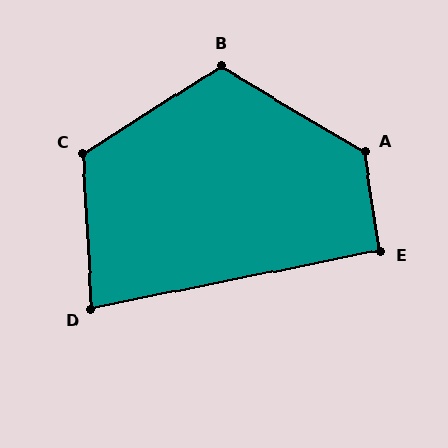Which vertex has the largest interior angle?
A, at approximately 130 degrees.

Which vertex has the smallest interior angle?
D, at approximately 82 degrees.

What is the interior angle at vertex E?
Approximately 93 degrees (approximately right).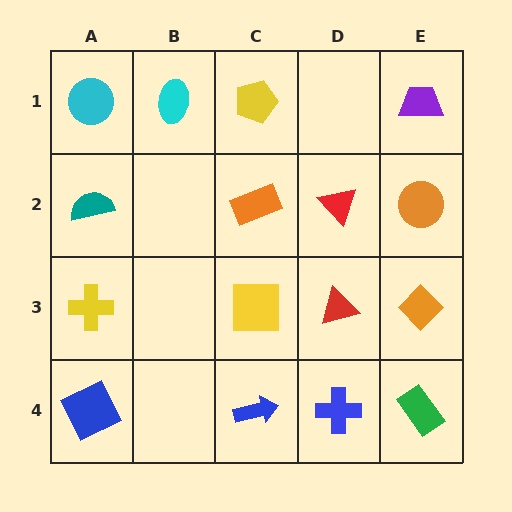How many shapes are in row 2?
4 shapes.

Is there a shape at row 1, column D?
No, that cell is empty.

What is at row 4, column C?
A blue arrow.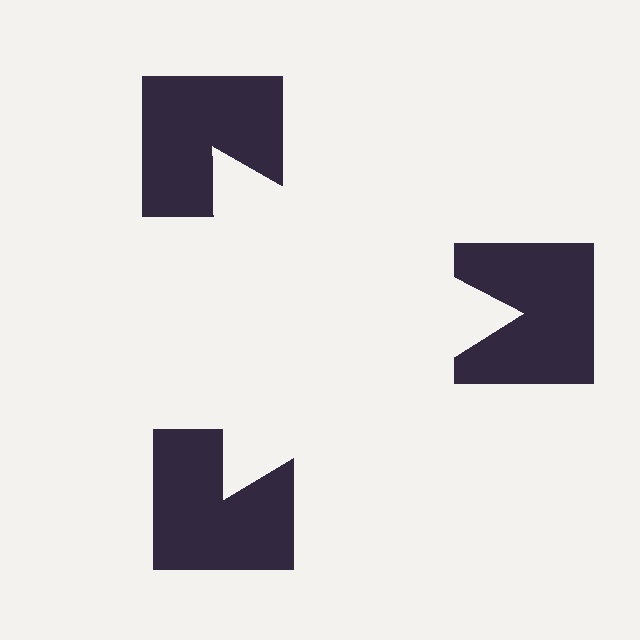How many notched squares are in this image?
There are 3 — one at each vertex of the illusory triangle.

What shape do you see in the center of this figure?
An illusory triangle — its edges are inferred from the aligned wedge cuts in the notched squares, not physically drawn.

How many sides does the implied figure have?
3 sides.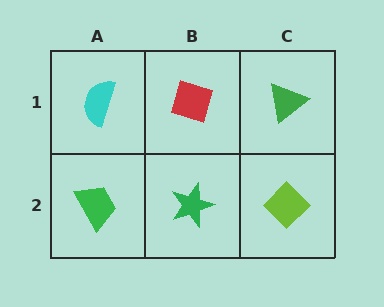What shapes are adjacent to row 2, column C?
A green triangle (row 1, column C), a green star (row 2, column B).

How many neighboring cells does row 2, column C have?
2.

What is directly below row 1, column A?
A green trapezoid.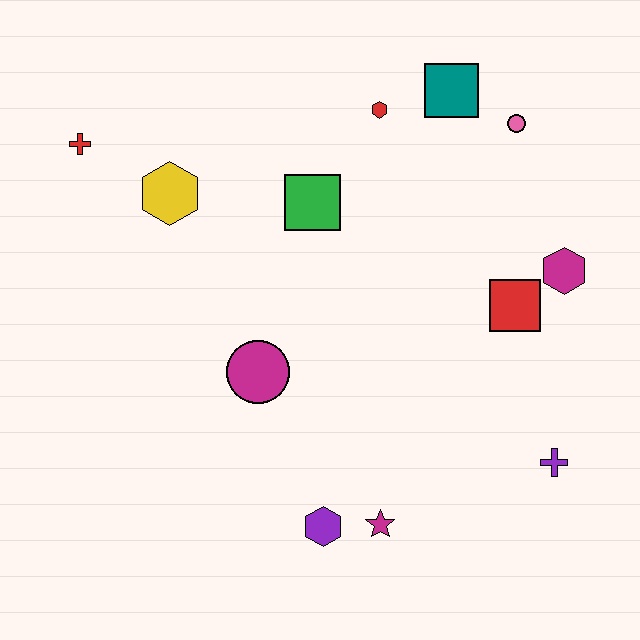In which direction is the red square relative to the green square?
The red square is to the right of the green square.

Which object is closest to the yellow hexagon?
The red cross is closest to the yellow hexagon.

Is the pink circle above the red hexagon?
No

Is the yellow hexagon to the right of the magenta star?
No